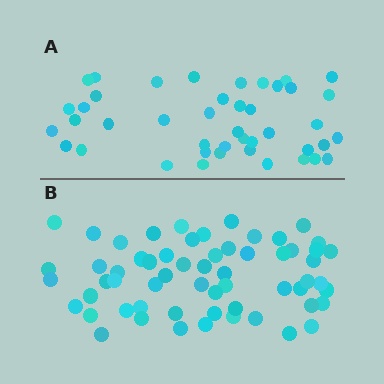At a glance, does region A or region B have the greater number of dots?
Region B (the bottom region) has more dots.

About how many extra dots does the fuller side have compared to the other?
Region B has approximately 15 more dots than region A.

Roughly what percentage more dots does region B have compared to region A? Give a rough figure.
About 40% more.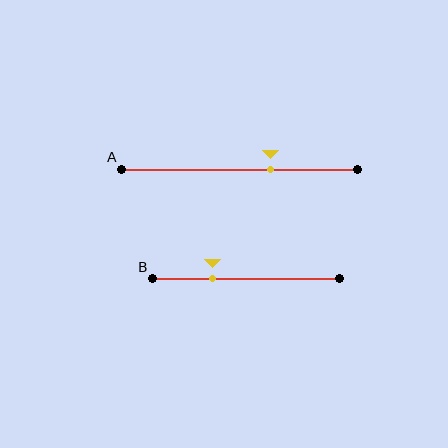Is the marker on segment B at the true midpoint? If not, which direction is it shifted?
No, the marker on segment B is shifted to the left by about 18% of the segment length.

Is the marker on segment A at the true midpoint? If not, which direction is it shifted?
No, the marker on segment A is shifted to the right by about 13% of the segment length.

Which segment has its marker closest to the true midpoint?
Segment A has its marker closest to the true midpoint.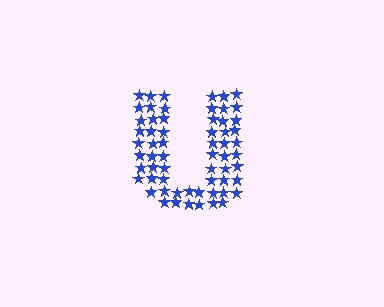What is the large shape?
The large shape is the letter U.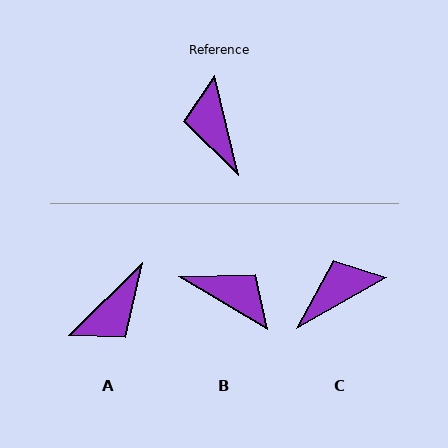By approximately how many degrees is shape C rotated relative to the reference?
Approximately 74 degrees clockwise.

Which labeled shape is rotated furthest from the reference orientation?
B, about 134 degrees away.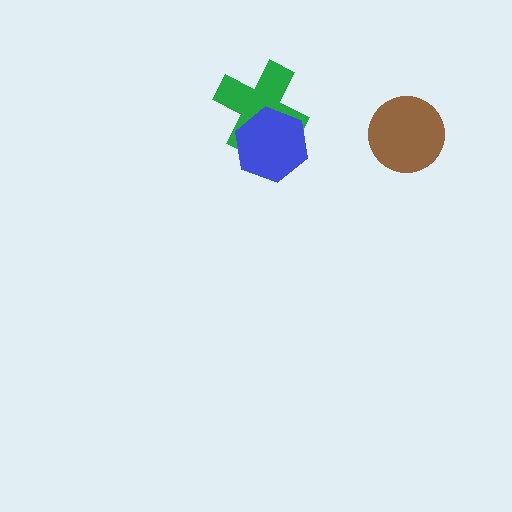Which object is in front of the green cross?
The blue hexagon is in front of the green cross.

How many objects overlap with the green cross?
1 object overlaps with the green cross.